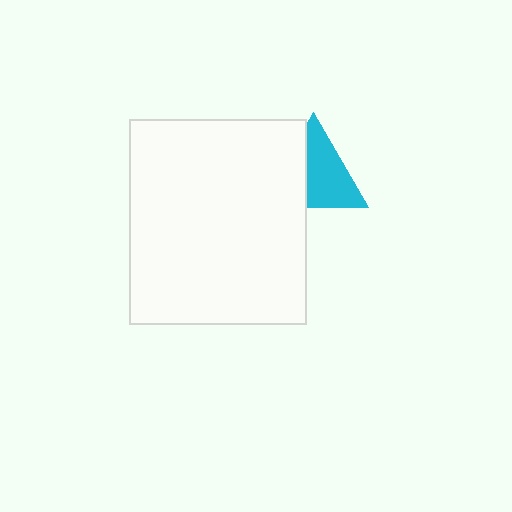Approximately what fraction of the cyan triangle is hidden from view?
Roughly 40% of the cyan triangle is hidden behind the white rectangle.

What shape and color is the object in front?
The object in front is a white rectangle.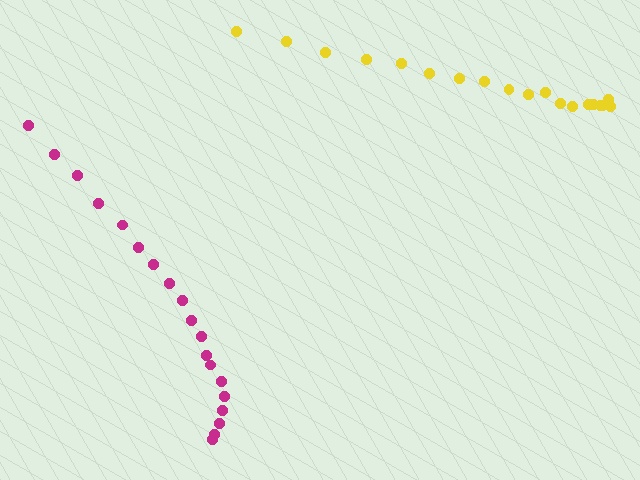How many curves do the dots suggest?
There are 2 distinct paths.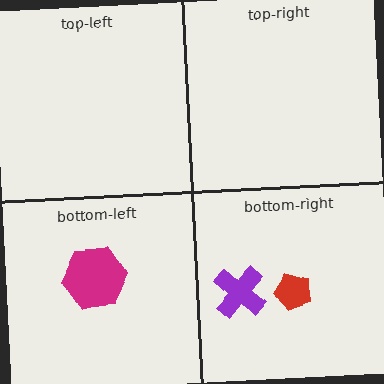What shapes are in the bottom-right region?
The red pentagon, the purple cross.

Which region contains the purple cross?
The bottom-right region.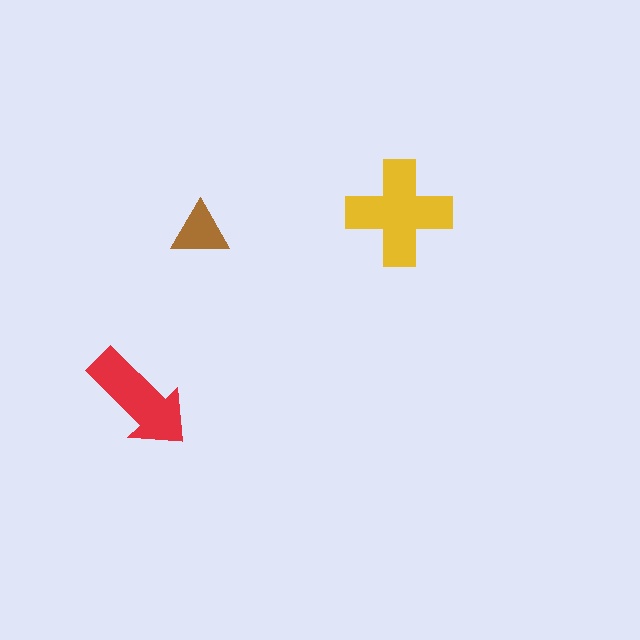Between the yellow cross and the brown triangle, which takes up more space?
The yellow cross.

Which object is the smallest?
The brown triangle.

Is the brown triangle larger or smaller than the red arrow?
Smaller.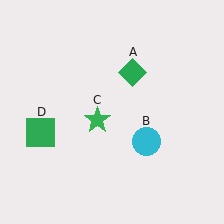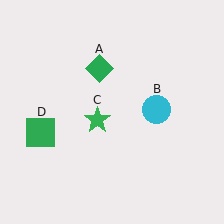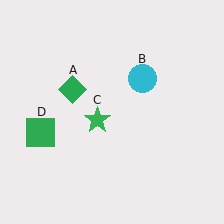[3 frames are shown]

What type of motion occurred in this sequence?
The green diamond (object A), cyan circle (object B) rotated counterclockwise around the center of the scene.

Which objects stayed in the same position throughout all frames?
Green star (object C) and green square (object D) remained stationary.